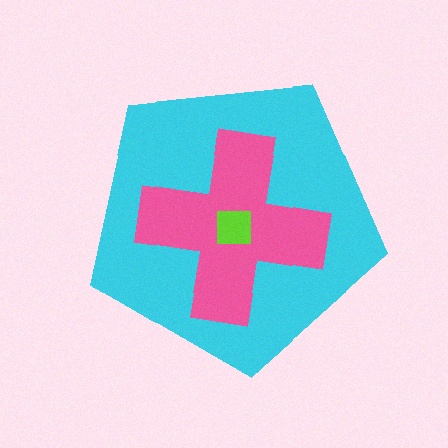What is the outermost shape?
The cyan pentagon.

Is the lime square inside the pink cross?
Yes.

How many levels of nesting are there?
3.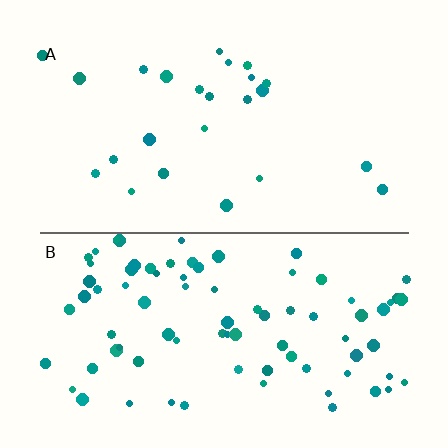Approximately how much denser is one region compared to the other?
Approximately 3.4× — region B over region A.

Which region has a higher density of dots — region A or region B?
B (the bottom).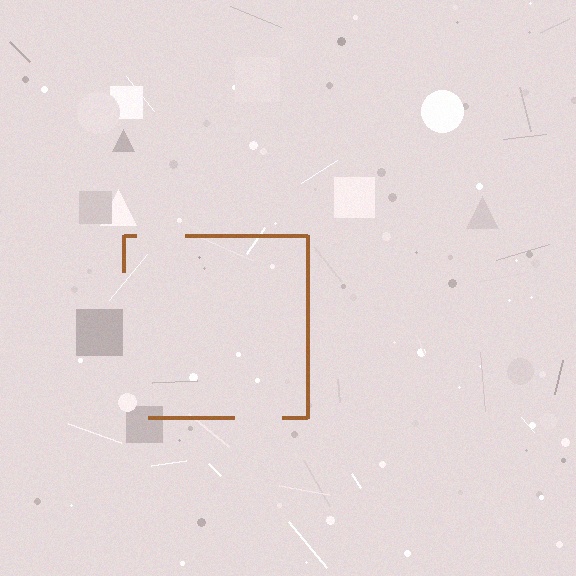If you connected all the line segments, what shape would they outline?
They would outline a square.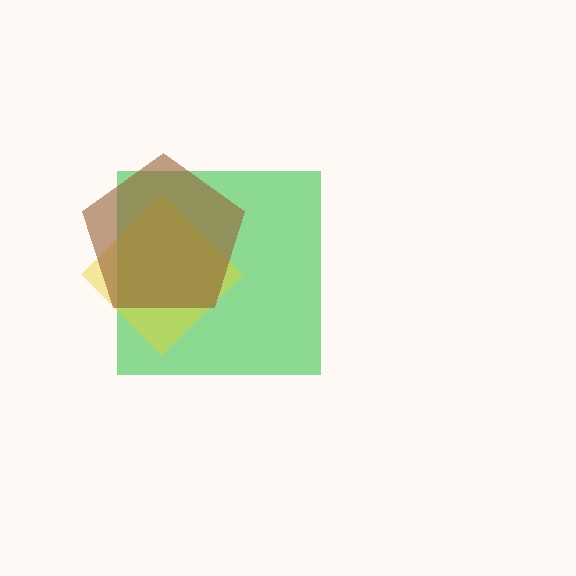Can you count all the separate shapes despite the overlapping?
Yes, there are 3 separate shapes.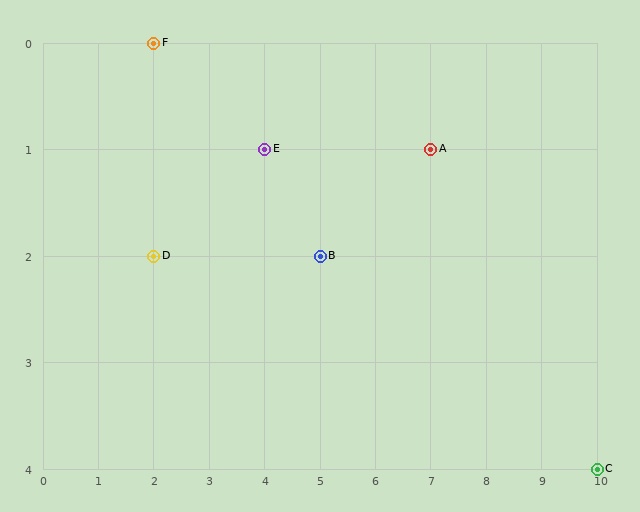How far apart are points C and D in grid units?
Points C and D are 8 columns and 2 rows apart (about 8.2 grid units diagonally).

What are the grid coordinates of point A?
Point A is at grid coordinates (7, 1).